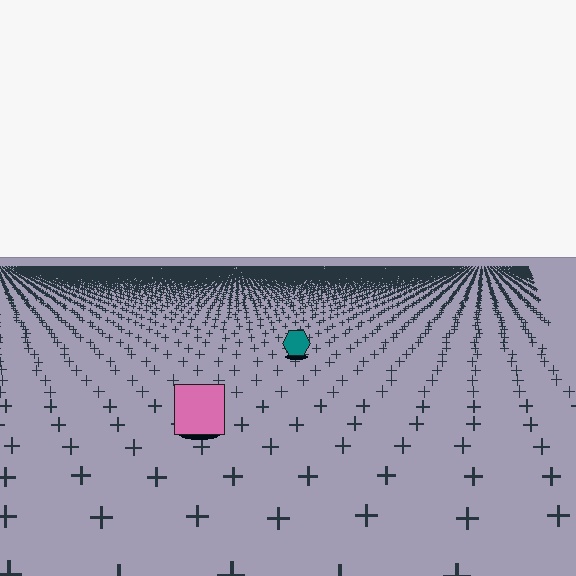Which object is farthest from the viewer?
The teal hexagon is farthest from the viewer. It appears smaller and the ground texture around it is denser.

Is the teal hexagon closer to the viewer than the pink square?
No. The pink square is closer — you can tell from the texture gradient: the ground texture is coarser near it.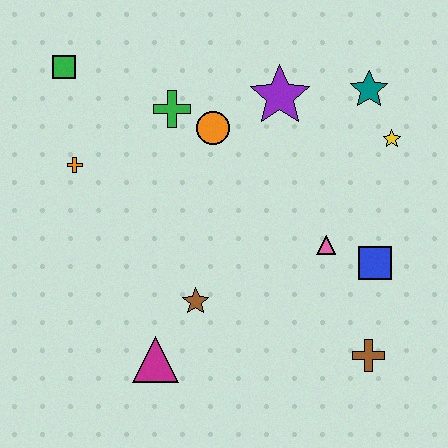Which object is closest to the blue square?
The pink triangle is closest to the blue square.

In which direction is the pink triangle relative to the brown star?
The pink triangle is to the right of the brown star.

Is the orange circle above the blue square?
Yes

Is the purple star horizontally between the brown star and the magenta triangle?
No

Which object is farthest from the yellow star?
The green square is farthest from the yellow star.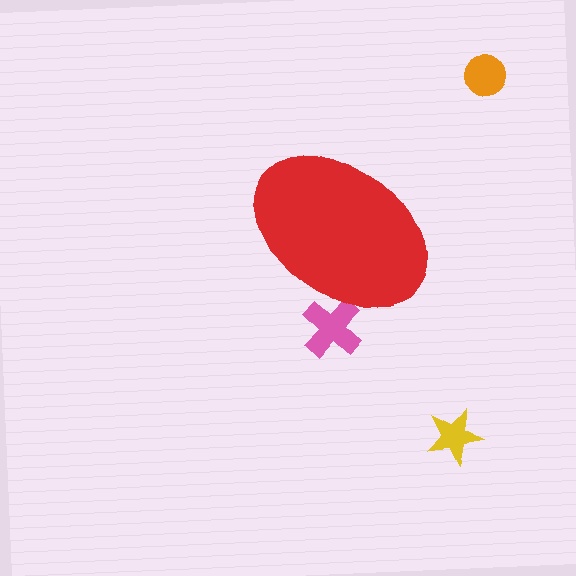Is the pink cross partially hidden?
Yes, the pink cross is partially hidden behind the red ellipse.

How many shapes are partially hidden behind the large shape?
1 shape is partially hidden.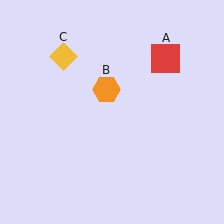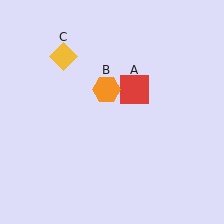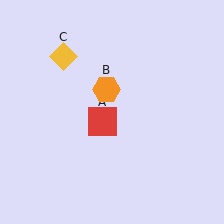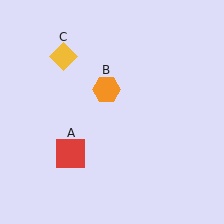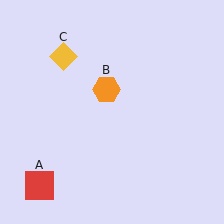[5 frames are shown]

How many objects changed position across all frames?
1 object changed position: red square (object A).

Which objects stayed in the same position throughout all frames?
Orange hexagon (object B) and yellow diamond (object C) remained stationary.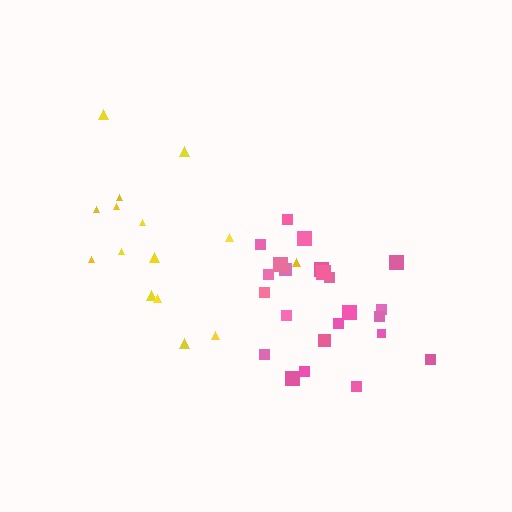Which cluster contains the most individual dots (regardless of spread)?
Pink (23).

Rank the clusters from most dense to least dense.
pink, yellow.